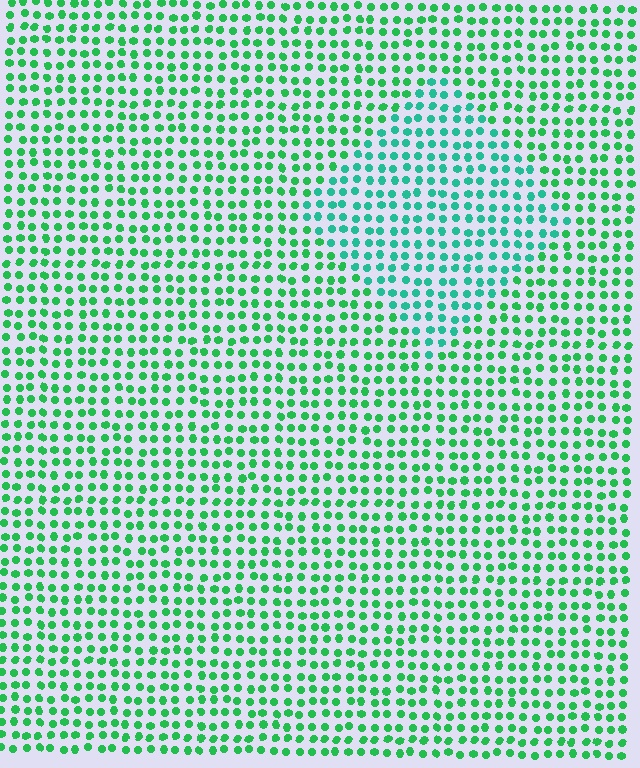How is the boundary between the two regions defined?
The boundary is defined purely by a slight shift in hue (about 28 degrees). Spacing, size, and orientation are identical on both sides.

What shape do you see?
I see a diamond.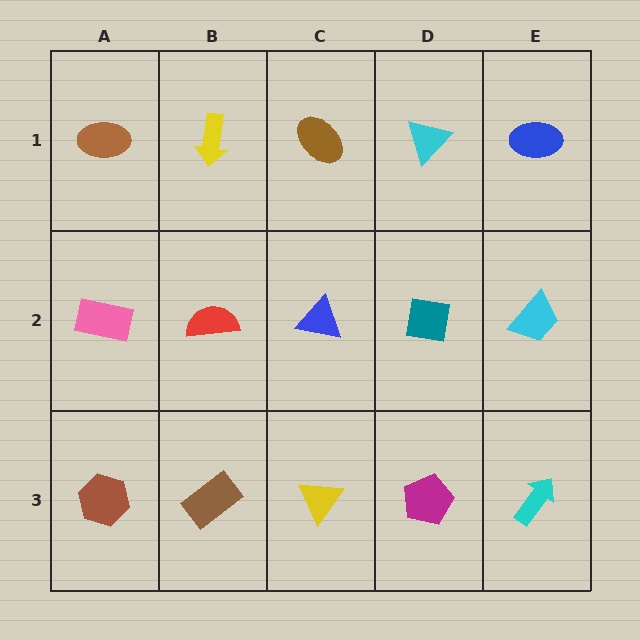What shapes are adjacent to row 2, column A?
A brown ellipse (row 1, column A), a brown hexagon (row 3, column A), a red semicircle (row 2, column B).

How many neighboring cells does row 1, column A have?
2.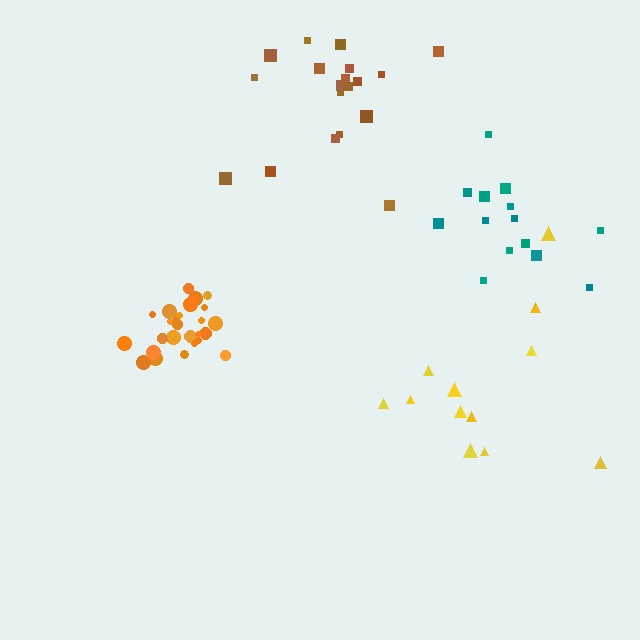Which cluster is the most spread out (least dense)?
Yellow.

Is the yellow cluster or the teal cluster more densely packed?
Teal.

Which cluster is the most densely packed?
Orange.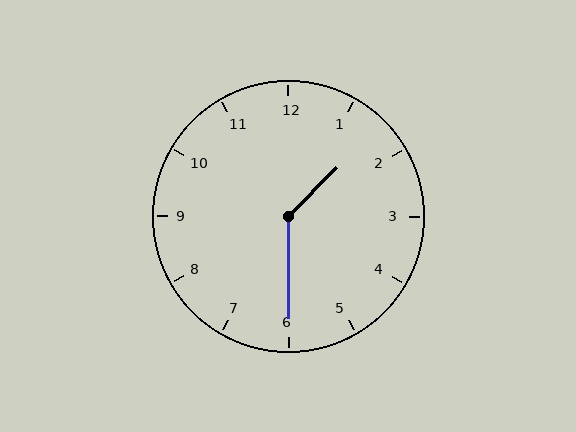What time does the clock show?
1:30.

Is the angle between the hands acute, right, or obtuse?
It is obtuse.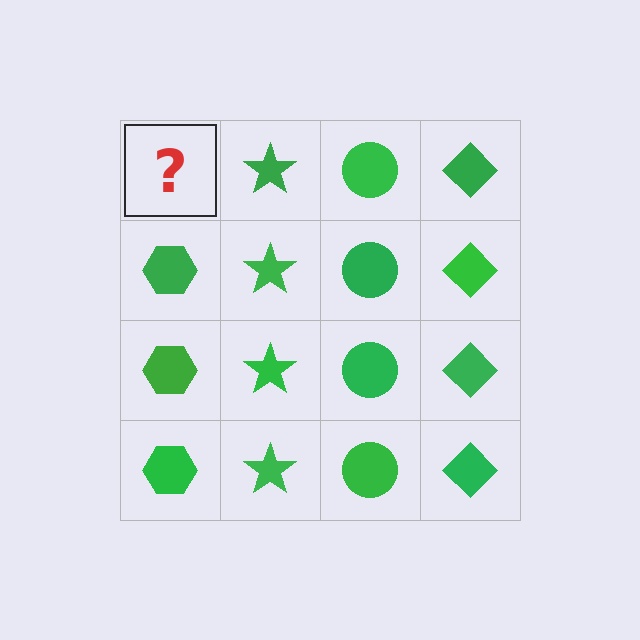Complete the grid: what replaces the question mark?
The question mark should be replaced with a green hexagon.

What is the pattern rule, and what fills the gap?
The rule is that each column has a consistent shape. The gap should be filled with a green hexagon.